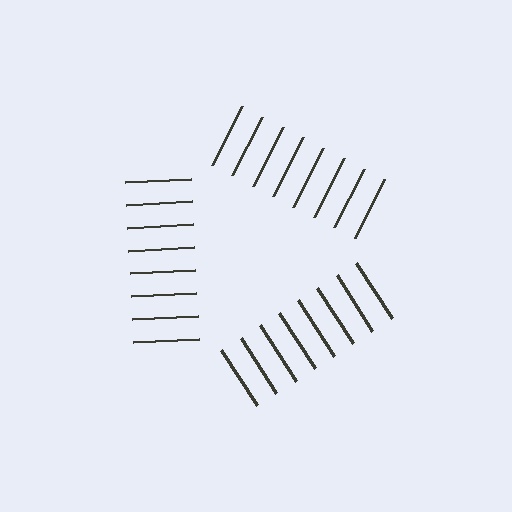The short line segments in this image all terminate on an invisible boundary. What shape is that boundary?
An illusory triangle — the line segments terminate on its edges but no continuous stroke is drawn.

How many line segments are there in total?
24 — 8 along each of the 3 edges.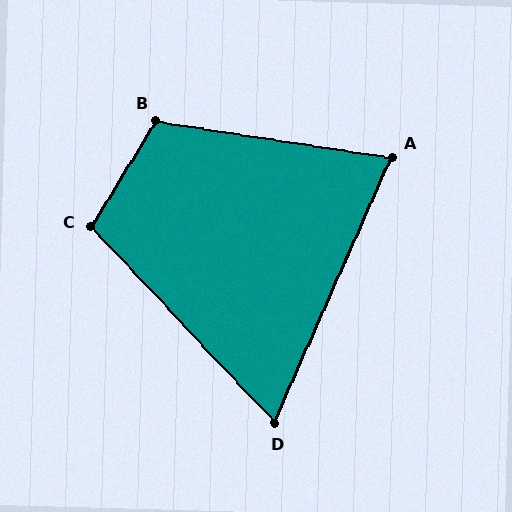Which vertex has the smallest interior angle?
D, at approximately 67 degrees.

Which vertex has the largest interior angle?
B, at approximately 113 degrees.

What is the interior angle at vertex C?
Approximately 105 degrees (obtuse).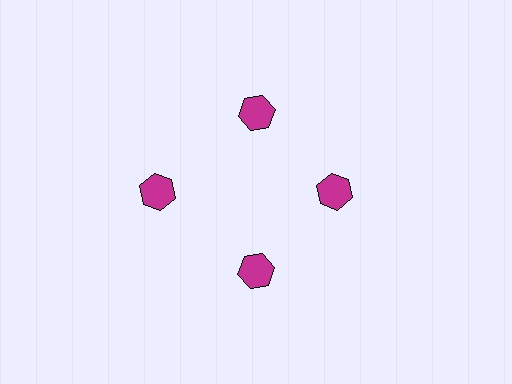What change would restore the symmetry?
The symmetry would be restored by moving it inward, back onto the ring so that all 4 hexagons sit at equal angles and equal distance from the center.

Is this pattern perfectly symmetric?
No. The 4 magenta hexagons are arranged in a ring, but one element near the 9 o'clock position is pushed outward from the center, breaking the 4-fold rotational symmetry.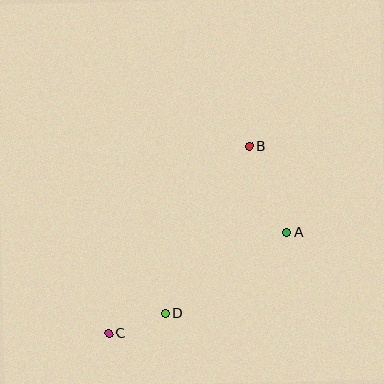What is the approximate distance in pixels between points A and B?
The distance between A and B is approximately 94 pixels.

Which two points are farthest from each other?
Points B and C are farthest from each other.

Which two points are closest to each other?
Points C and D are closest to each other.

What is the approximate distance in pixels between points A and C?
The distance between A and C is approximately 204 pixels.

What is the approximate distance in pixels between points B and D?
The distance between B and D is approximately 187 pixels.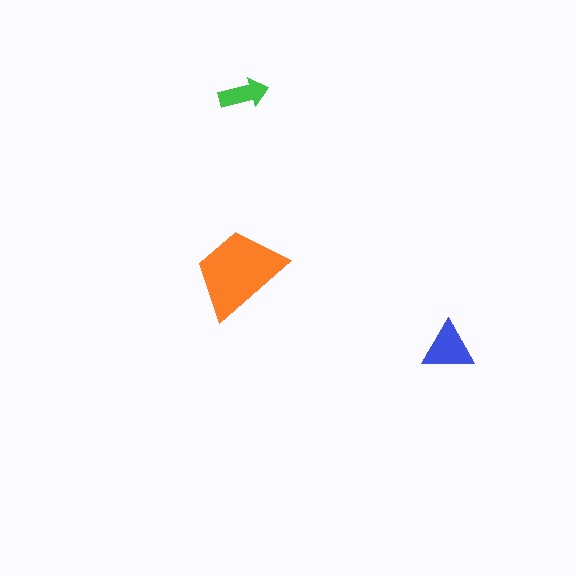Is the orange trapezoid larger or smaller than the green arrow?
Larger.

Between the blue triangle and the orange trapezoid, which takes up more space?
The orange trapezoid.